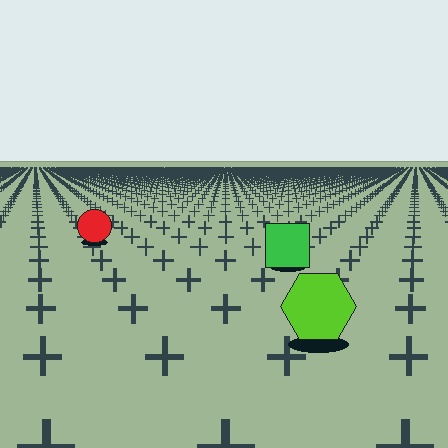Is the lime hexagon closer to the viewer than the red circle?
Yes. The lime hexagon is closer — you can tell from the texture gradient: the ground texture is coarser near it.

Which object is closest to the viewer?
The lime hexagon is closest. The texture marks near it are larger and more spread out.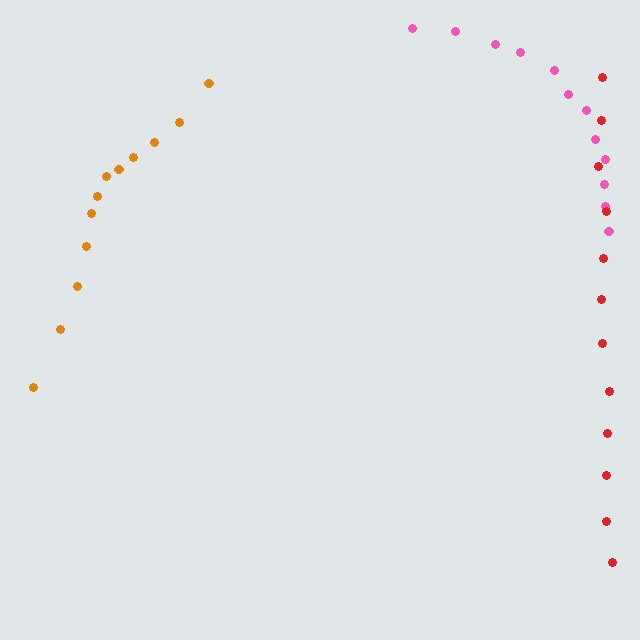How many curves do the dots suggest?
There are 3 distinct paths.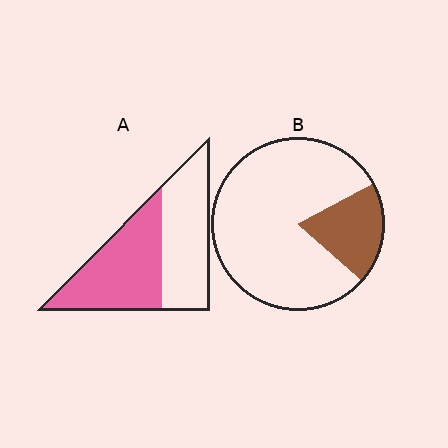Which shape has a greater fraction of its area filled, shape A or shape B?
Shape A.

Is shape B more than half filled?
No.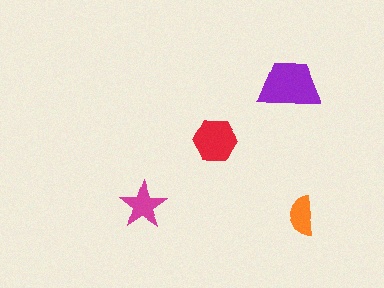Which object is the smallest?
The orange semicircle.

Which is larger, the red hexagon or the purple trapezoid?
The purple trapezoid.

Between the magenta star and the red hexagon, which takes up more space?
The red hexagon.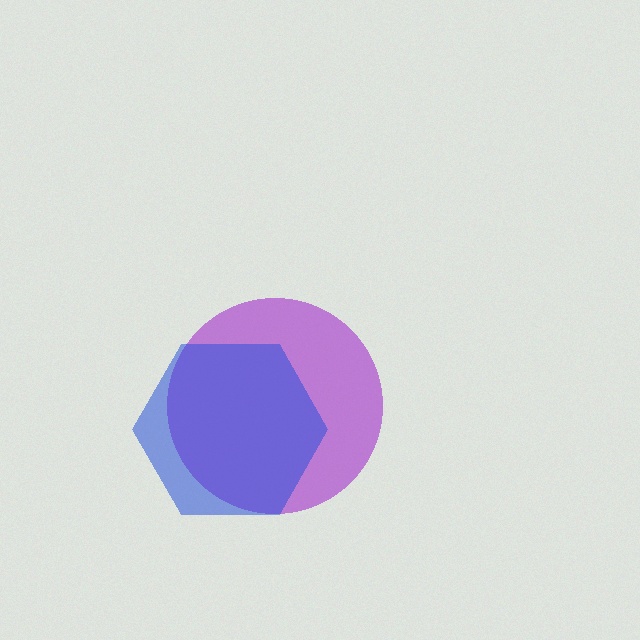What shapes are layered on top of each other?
The layered shapes are: a purple circle, a blue hexagon.